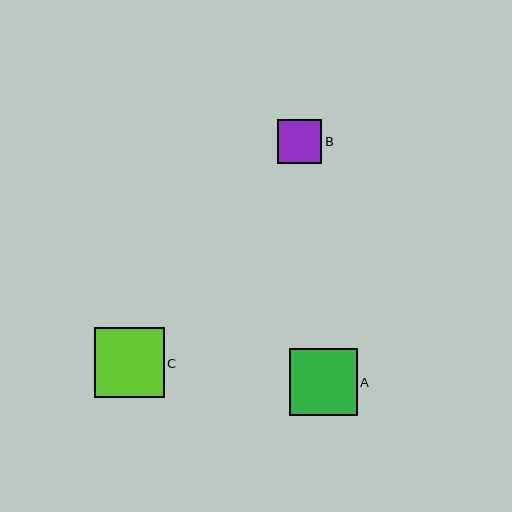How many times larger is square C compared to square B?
Square C is approximately 1.6 times the size of square B.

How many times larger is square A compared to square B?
Square A is approximately 1.5 times the size of square B.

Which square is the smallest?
Square B is the smallest with a size of approximately 44 pixels.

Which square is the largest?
Square C is the largest with a size of approximately 69 pixels.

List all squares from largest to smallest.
From largest to smallest: C, A, B.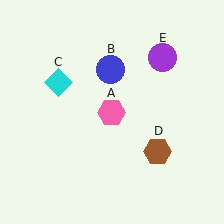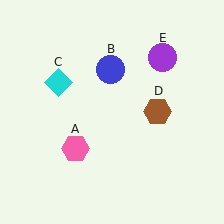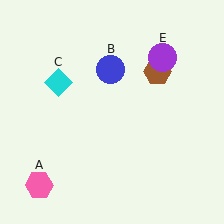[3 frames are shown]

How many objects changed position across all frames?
2 objects changed position: pink hexagon (object A), brown hexagon (object D).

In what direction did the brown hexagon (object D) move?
The brown hexagon (object D) moved up.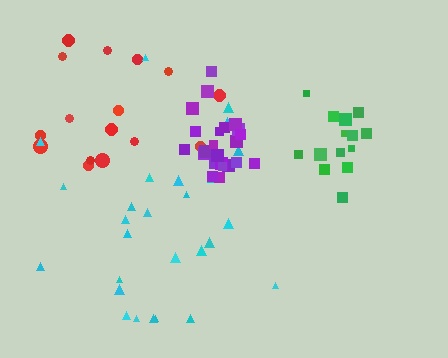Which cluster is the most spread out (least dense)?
Red.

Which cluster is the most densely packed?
Purple.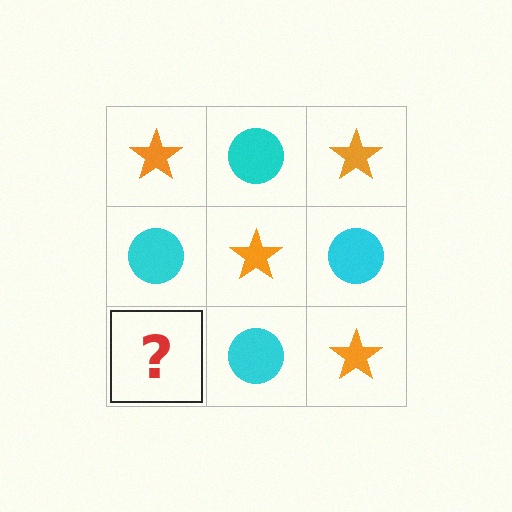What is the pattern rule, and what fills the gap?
The rule is that it alternates orange star and cyan circle in a checkerboard pattern. The gap should be filled with an orange star.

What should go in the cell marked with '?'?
The missing cell should contain an orange star.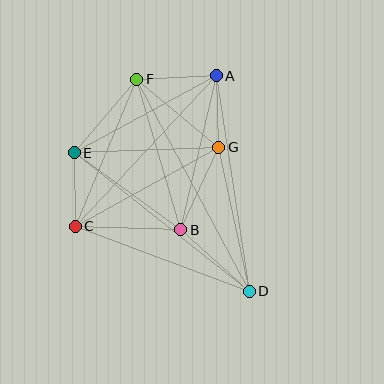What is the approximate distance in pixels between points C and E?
The distance between C and E is approximately 73 pixels.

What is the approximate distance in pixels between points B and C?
The distance between B and C is approximately 105 pixels.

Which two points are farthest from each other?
Points D and F are farthest from each other.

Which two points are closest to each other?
Points A and G are closest to each other.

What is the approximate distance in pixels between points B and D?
The distance between B and D is approximately 92 pixels.